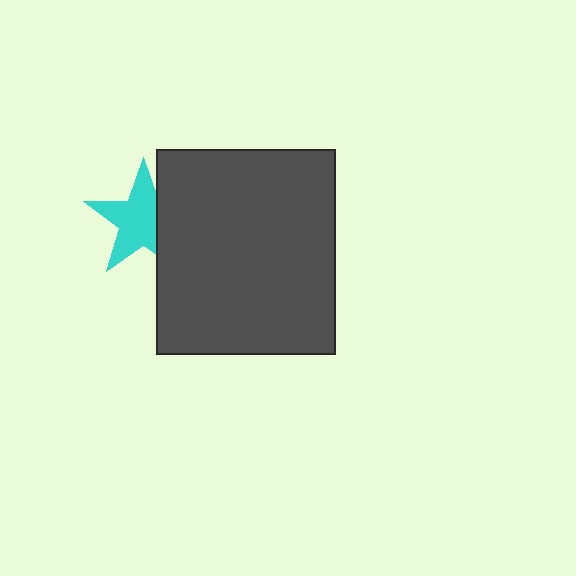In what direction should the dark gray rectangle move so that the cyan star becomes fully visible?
The dark gray rectangle should move right. That is the shortest direction to clear the overlap and leave the cyan star fully visible.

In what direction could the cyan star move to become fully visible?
The cyan star could move left. That would shift it out from behind the dark gray rectangle entirely.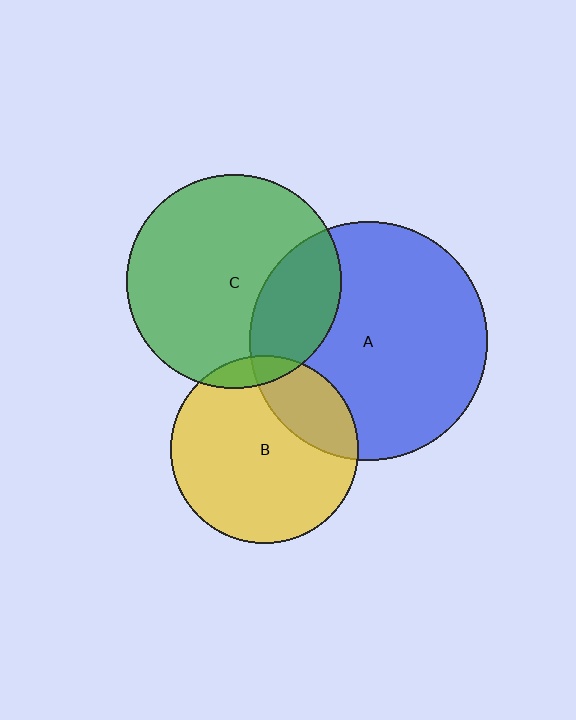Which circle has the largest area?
Circle A (blue).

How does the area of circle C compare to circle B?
Approximately 1.3 times.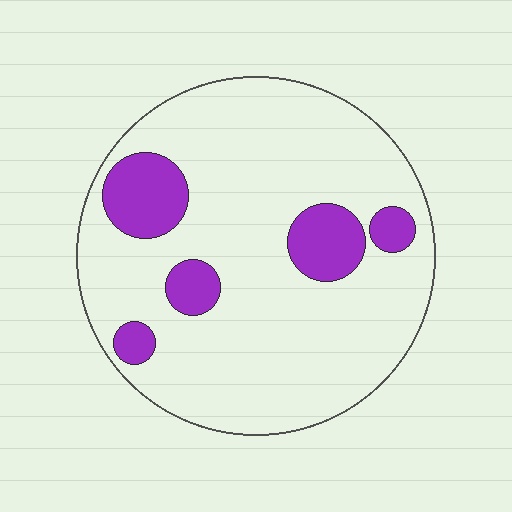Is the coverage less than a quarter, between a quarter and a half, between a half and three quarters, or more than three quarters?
Less than a quarter.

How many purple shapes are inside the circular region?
5.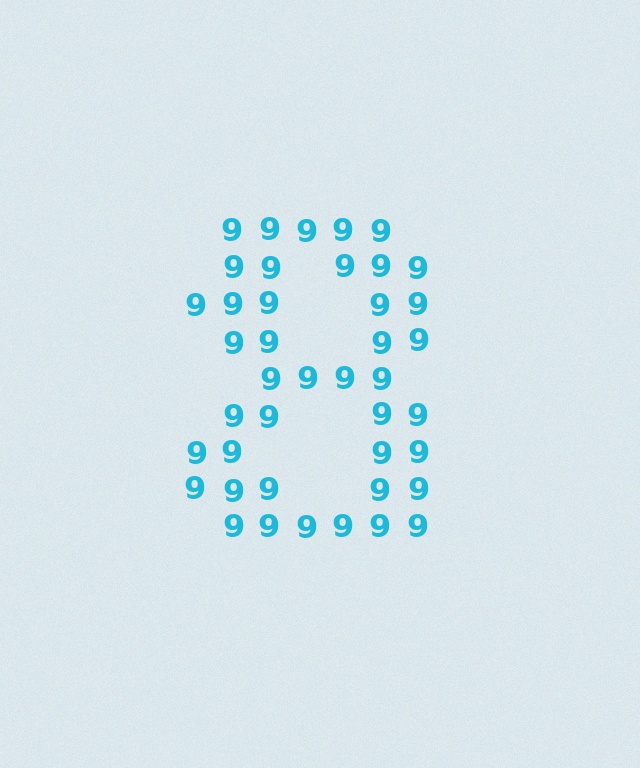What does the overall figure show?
The overall figure shows the digit 8.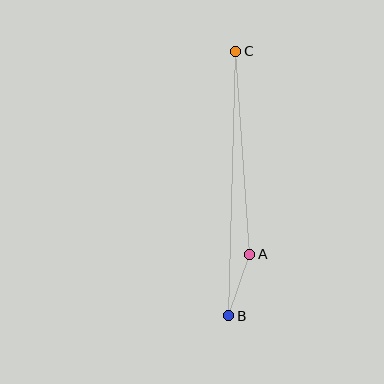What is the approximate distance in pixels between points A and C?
The distance between A and C is approximately 203 pixels.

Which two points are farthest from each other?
Points B and C are farthest from each other.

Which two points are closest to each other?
Points A and B are closest to each other.